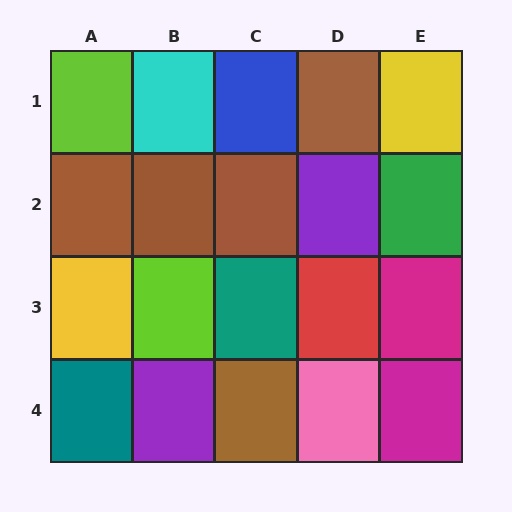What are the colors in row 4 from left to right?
Teal, purple, brown, pink, magenta.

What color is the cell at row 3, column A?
Yellow.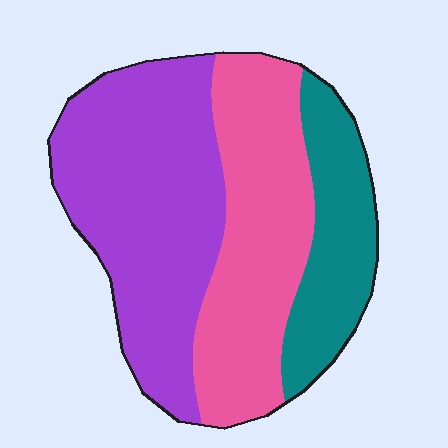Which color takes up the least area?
Teal, at roughly 20%.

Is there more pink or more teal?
Pink.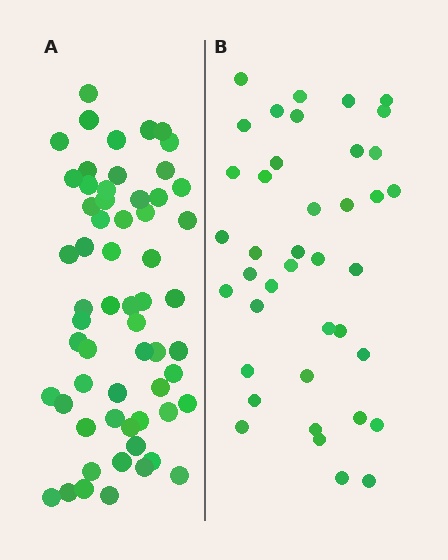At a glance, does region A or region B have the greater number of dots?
Region A (the left region) has more dots.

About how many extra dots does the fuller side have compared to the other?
Region A has approximately 20 more dots than region B.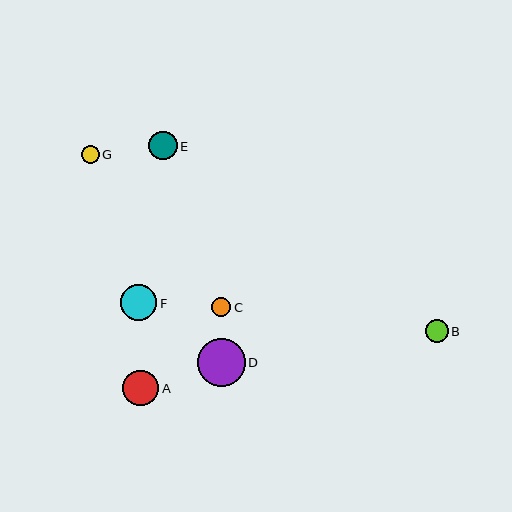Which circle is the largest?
Circle D is the largest with a size of approximately 48 pixels.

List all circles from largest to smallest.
From largest to smallest: D, F, A, E, B, C, G.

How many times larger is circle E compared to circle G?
Circle E is approximately 1.6 times the size of circle G.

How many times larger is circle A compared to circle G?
Circle A is approximately 2.0 times the size of circle G.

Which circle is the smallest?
Circle G is the smallest with a size of approximately 18 pixels.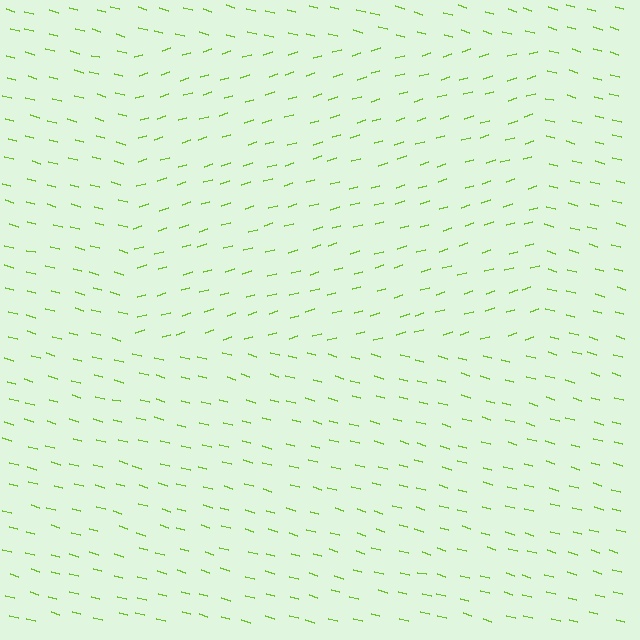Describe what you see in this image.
The image is filled with small lime line segments. A rectangle region in the image has lines oriented differently from the surrounding lines, creating a visible texture boundary.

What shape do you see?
I see a rectangle.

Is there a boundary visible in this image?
Yes, there is a texture boundary formed by a change in line orientation.